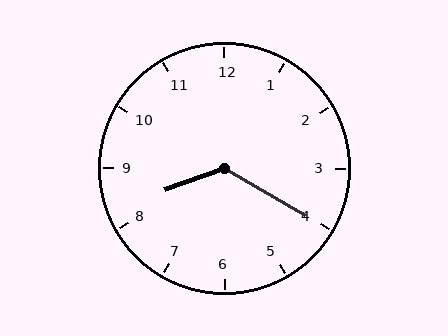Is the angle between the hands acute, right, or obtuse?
It is obtuse.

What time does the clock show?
8:20.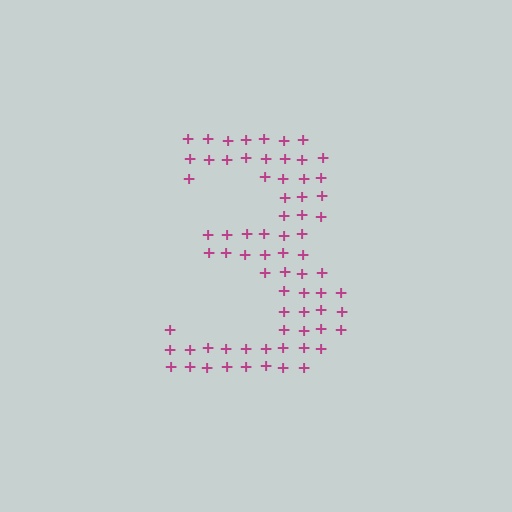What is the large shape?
The large shape is the digit 3.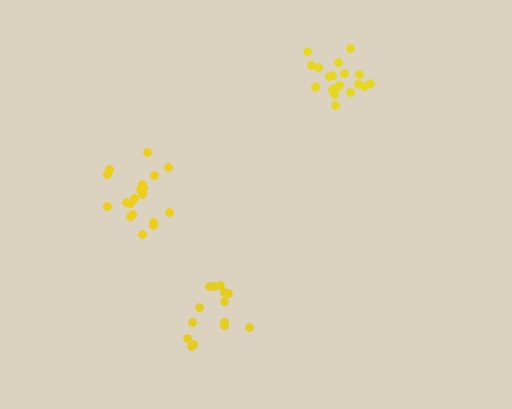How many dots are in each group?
Group 1: 19 dots, Group 2: 14 dots, Group 3: 20 dots (53 total).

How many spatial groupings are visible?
There are 3 spatial groupings.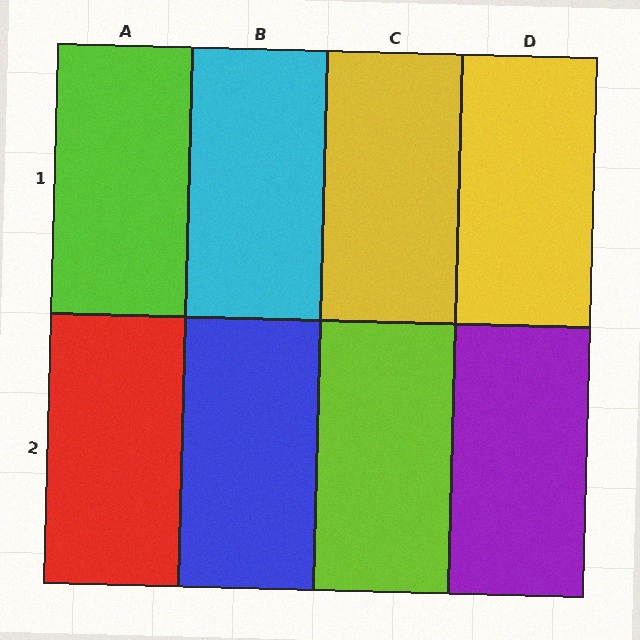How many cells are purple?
1 cell is purple.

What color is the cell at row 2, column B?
Blue.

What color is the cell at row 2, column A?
Red.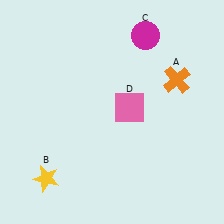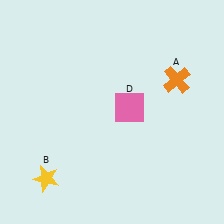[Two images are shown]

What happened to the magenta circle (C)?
The magenta circle (C) was removed in Image 2. It was in the top-right area of Image 1.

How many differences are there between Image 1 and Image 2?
There is 1 difference between the two images.